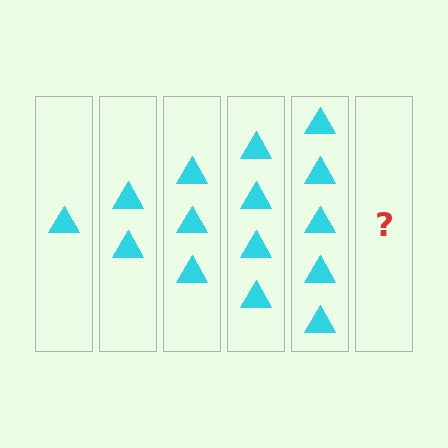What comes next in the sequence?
The next element should be 6 triangles.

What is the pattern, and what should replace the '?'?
The pattern is that each step adds one more triangle. The '?' should be 6 triangles.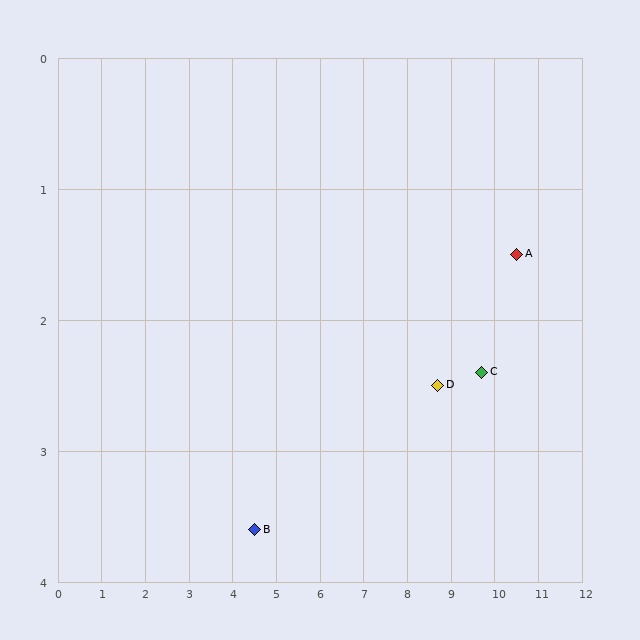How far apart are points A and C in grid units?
Points A and C are about 1.2 grid units apart.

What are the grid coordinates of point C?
Point C is at approximately (9.7, 2.4).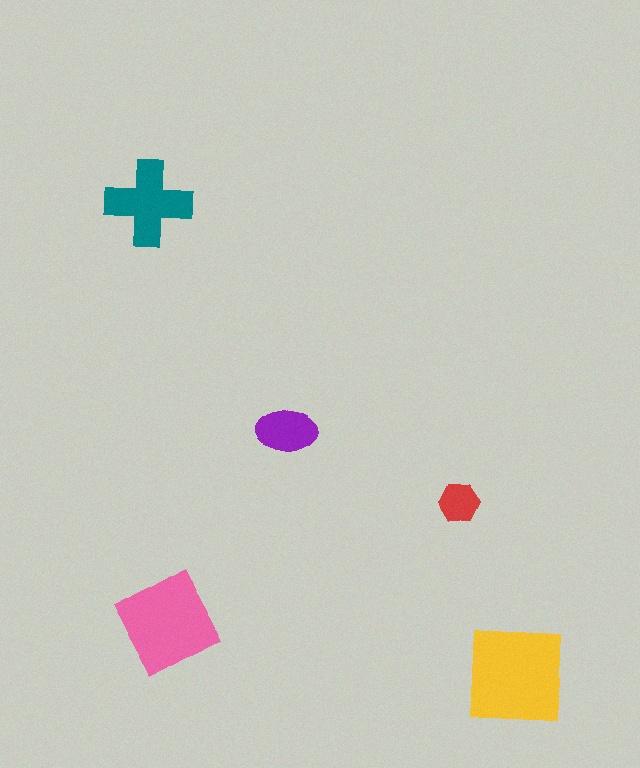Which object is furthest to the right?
The yellow square is rightmost.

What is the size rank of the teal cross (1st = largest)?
3rd.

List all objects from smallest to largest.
The red hexagon, the purple ellipse, the teal cross, the pink square, the yellow square.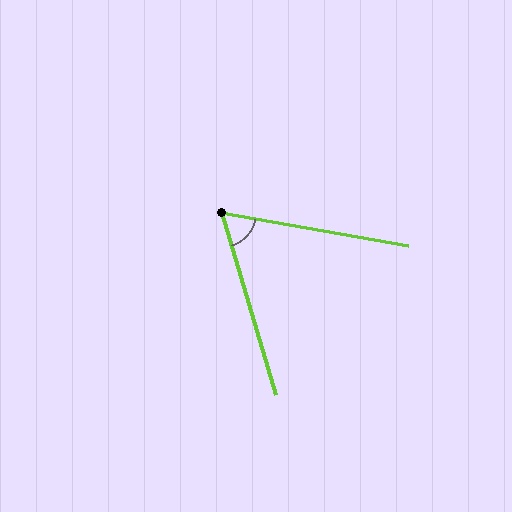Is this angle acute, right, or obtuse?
It is acute.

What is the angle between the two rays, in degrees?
Approximately 64 degrees.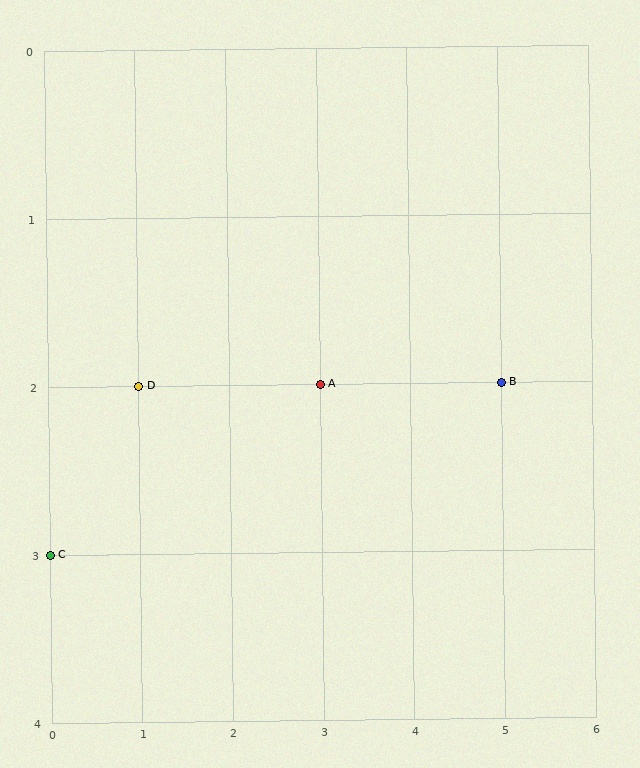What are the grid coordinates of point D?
Point D is at grid coordinates (1, 2).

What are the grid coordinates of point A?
Point A is at grid coordinates (3, 2).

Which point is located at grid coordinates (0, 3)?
Point C is at (0, 3).